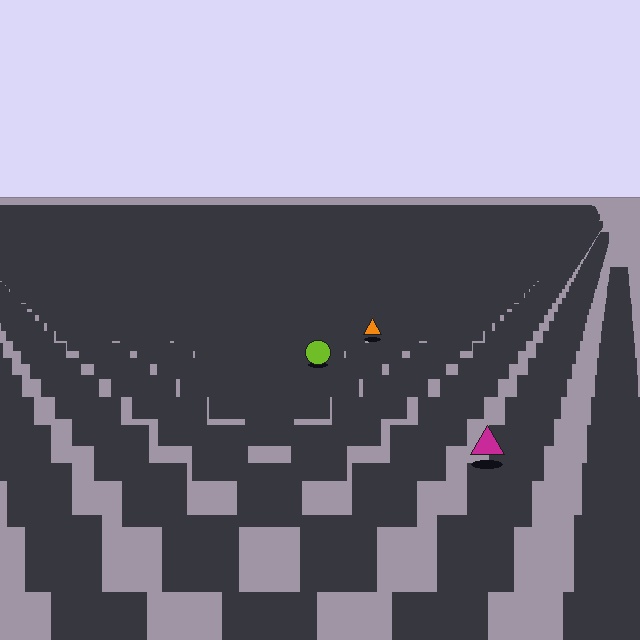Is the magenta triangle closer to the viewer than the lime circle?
Yes. The magenta triangle is closer — you can tell from the texture gradient: the ground texture is coarser near it.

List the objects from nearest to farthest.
From nearest to farthest: the magenta triangle, the lime circle, the orange triangle.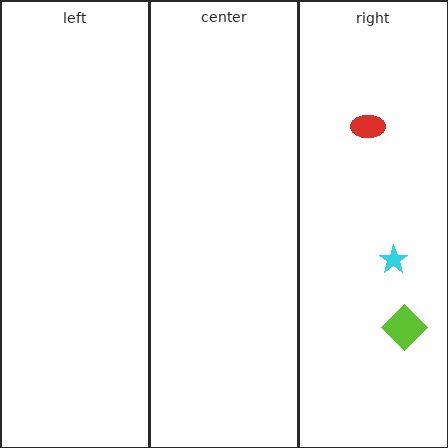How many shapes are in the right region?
3.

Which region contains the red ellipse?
The right region.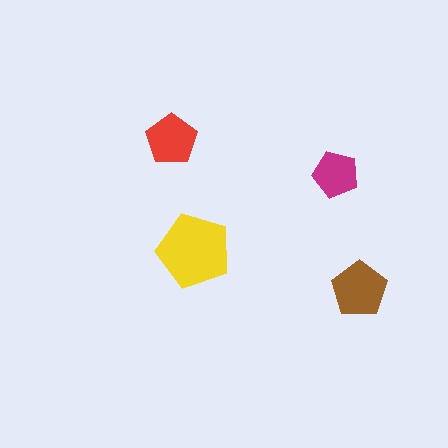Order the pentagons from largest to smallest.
the yellow one, the brown one, the red one, the magenta one.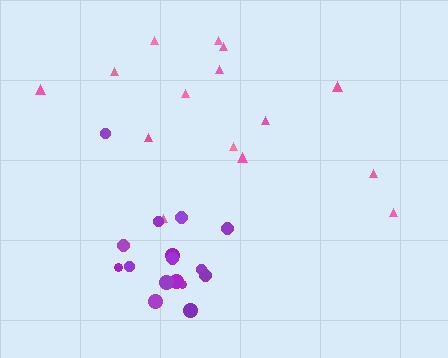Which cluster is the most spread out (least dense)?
Pink.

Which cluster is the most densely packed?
Purple.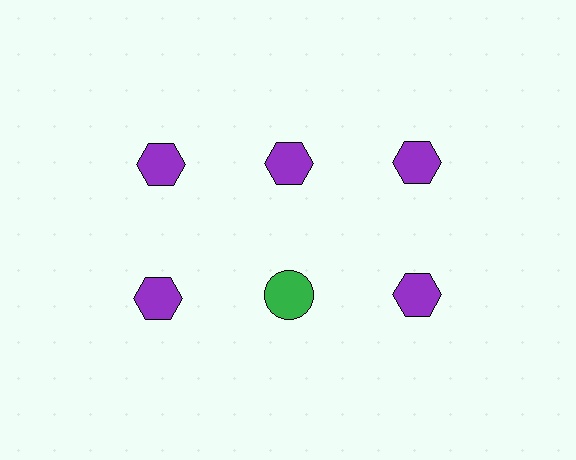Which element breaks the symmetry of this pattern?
The green circle in the second row, second from left column breaks the symmetry. All other shapes are purple hexagons.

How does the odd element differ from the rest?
It differs in both color (green instead of purple) and shape (circle instead of hexagon).